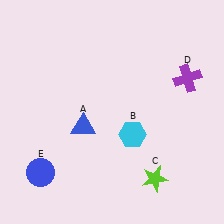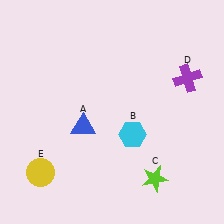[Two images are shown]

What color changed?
The circle (E) changed from blue in Image 1 to yellow in Image 2.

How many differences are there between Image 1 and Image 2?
There is 1 difference between the two images.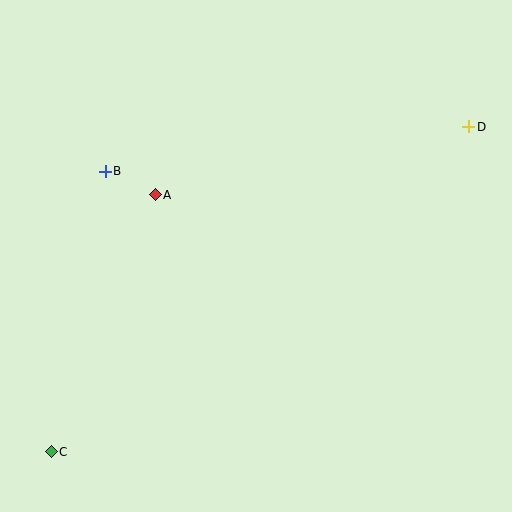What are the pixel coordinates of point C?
Point C is at (51, 452).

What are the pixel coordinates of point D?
Point D is at (469, 127).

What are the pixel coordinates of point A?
Point A is at (155, 195).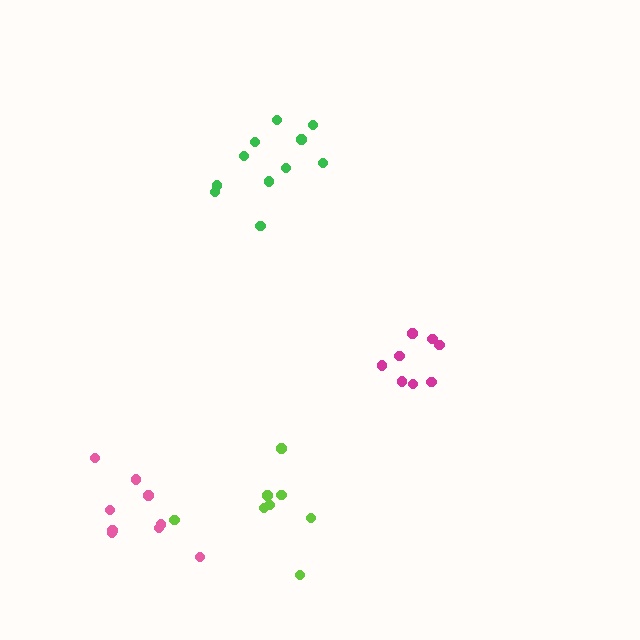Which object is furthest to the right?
The magenta cluster is rightmost.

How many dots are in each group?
Group 1: 8 dots, Group 2: 8 dots, Group 3: 11 dots, Group 4: 9 dots (36 total).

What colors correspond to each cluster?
The clusters are colored: lime, magenta, green, pink.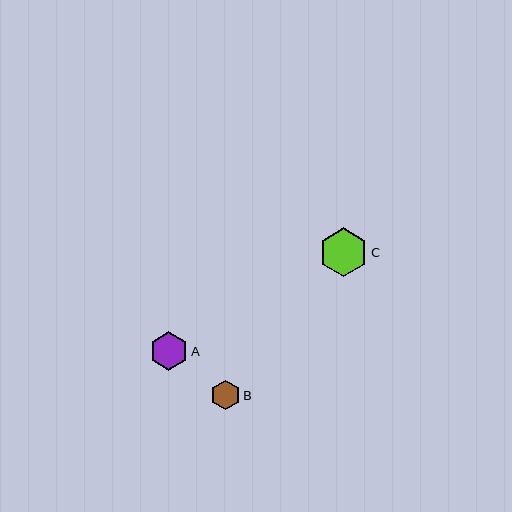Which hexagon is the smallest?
Hexagon B is the smallest with a size of approximately 30 pixels.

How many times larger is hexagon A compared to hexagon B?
Hexagon A is approximately 1.3 times the size of hexagon B.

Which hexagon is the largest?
Hexagon C is the largest with a size of approximately 49 pixels.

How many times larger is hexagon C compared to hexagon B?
Hexagon C is approximately 1.7 times the size of hexagon B.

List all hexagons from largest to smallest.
From largest to smallest: C, A, B.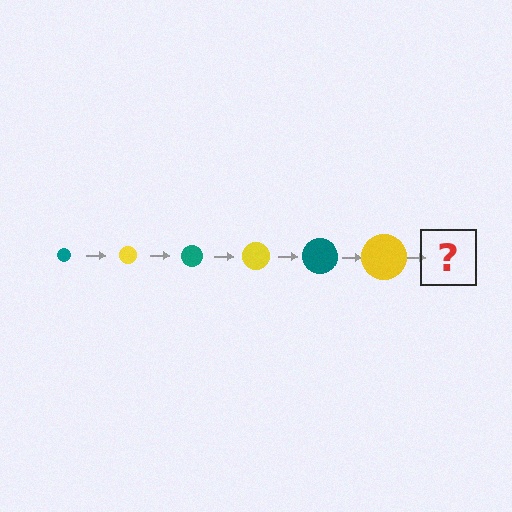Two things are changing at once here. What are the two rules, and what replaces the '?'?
The two rules are that the circle grows larger each step and the color cycles through teal and yellow. The '?' should be a teal circle, larger than the previous one.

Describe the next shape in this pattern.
It should be a teal circle, larger than the previous one.